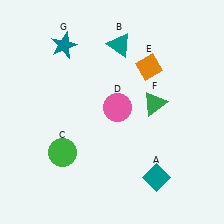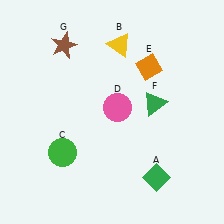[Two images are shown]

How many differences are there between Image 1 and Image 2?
There are 3 differences between the two images.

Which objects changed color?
A changed from teal to green. B changed from teal to yellow. G changed from teal to brown.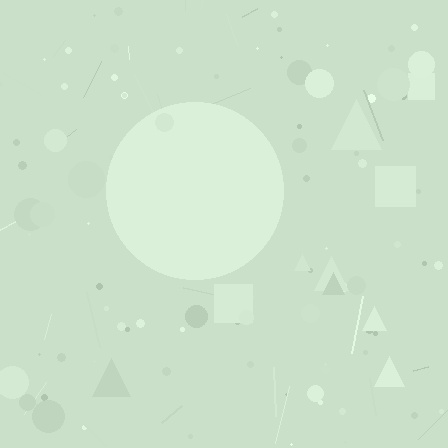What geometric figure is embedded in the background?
A circle is embedded in the background.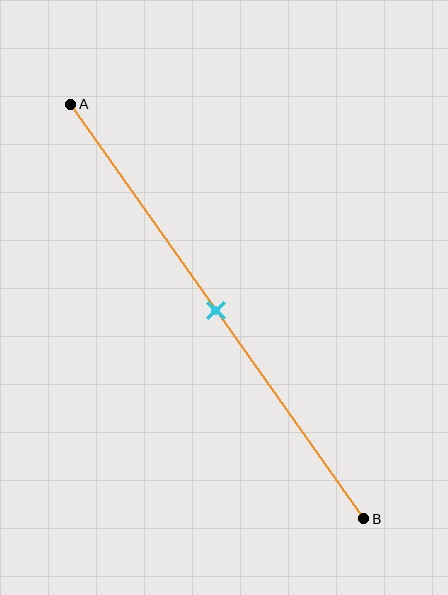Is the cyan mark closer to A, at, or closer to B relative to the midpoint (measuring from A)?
The cyan mark is approximately at the midpoint of segment AB.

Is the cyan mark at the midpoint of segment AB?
Yes, the mark is approximately at the midpoint.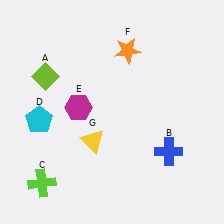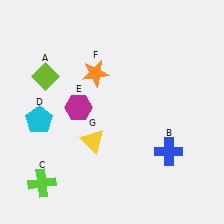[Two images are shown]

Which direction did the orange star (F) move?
The orange star (F) moved left.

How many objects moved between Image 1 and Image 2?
1 object moved between the two images.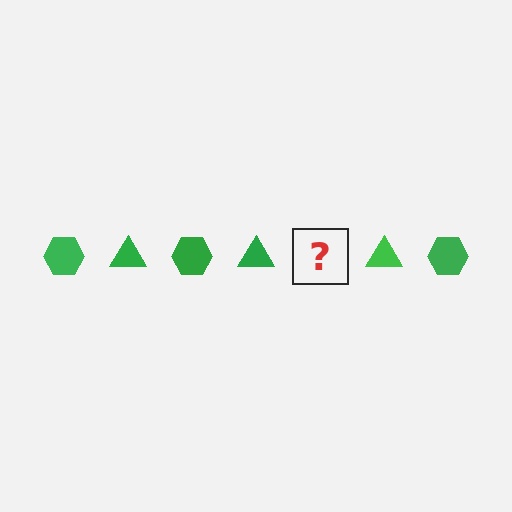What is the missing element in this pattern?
The missing element is a green hexagon.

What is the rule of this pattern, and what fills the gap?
The rule is that the pattern cycles through hexagon, triangle shapes in green. The gap should be filled with a green hexagon.